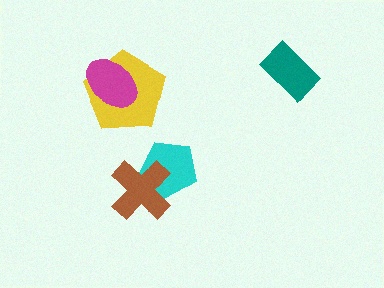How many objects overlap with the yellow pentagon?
1 object overlaps with the yellow pentagon.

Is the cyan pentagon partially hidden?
Yes, it is partially covered by another shape.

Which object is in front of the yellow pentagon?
The magenta ellipse is in front of the yellow pentagon.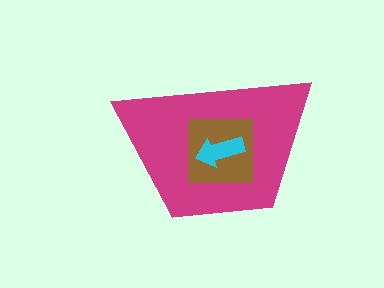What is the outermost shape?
The magenta trapezoid.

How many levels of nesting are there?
3.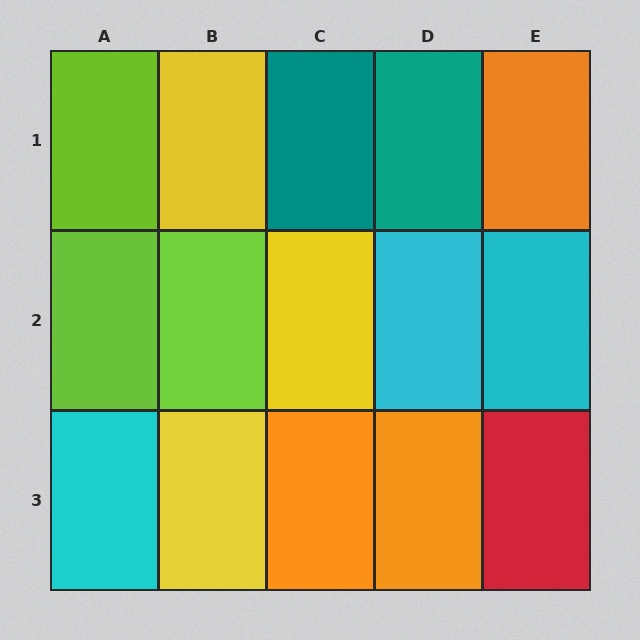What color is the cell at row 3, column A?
Cyan.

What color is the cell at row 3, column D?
Orange.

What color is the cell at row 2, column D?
Cyan.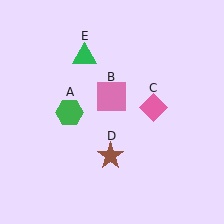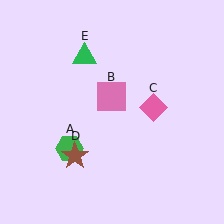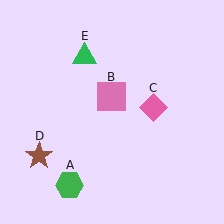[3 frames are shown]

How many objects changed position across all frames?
2 objects changed position: green hexagon (object A), brown star (object D).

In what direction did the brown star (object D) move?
The brown star (object D) moved left.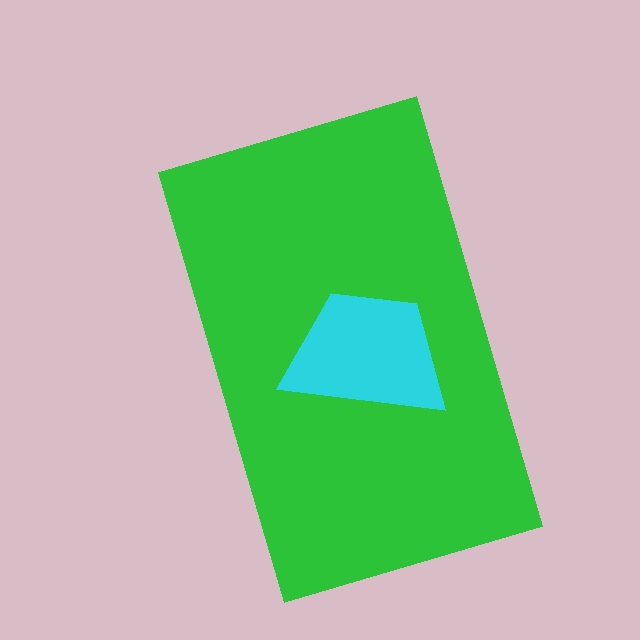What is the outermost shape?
The green rectangle.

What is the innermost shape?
The cyan trapezoid.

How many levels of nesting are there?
2.